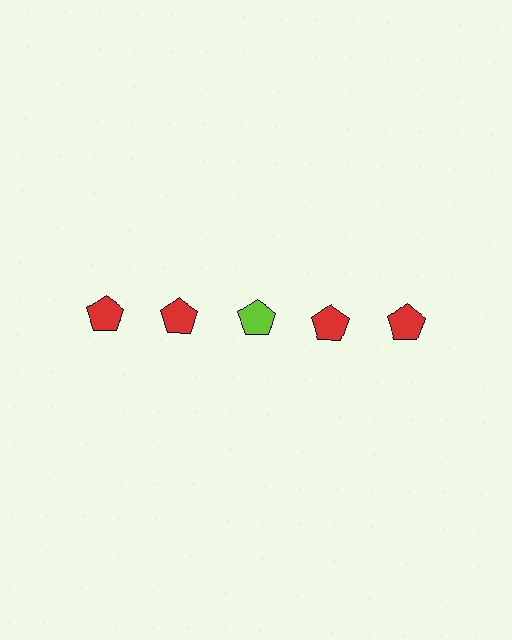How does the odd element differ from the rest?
It has a different color: lime instead of red.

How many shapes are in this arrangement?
There are 5 shapes arranged in a grid pattern.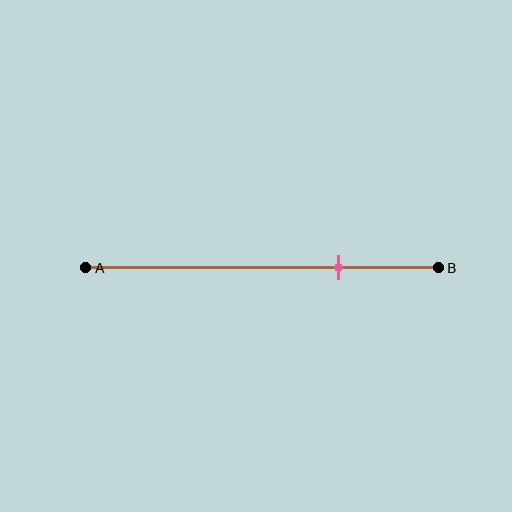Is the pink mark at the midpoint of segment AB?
No, the mark is at about 70% from A, not at the 50% midpoint.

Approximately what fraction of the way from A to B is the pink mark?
The pink mark is approximately 70% of the way from A to B.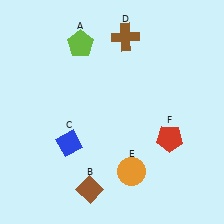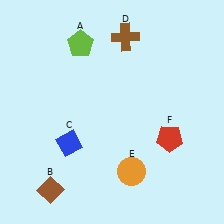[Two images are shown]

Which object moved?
The brown diamond (B) moved left.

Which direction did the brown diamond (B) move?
The brown diamond (B) moved left.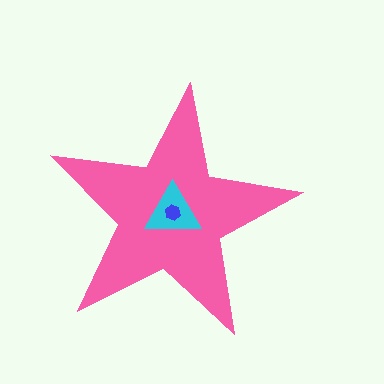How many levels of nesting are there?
3.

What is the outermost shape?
The pink star.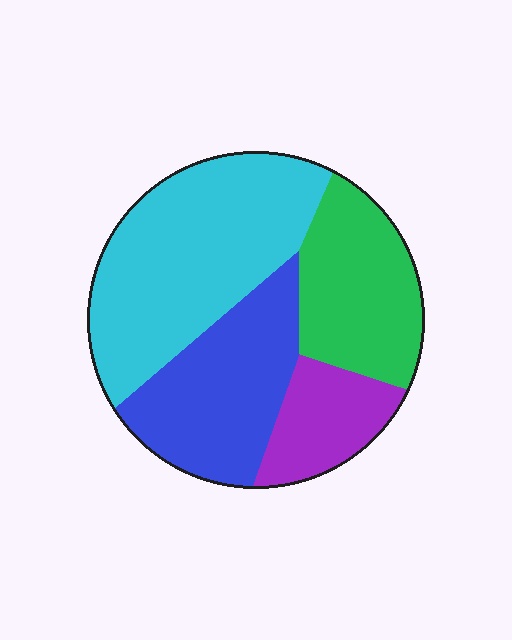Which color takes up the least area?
Purple, at roughly 15%.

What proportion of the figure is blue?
Blue takes up about one quarter (1/4) of the figure.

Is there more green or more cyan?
Cyan.